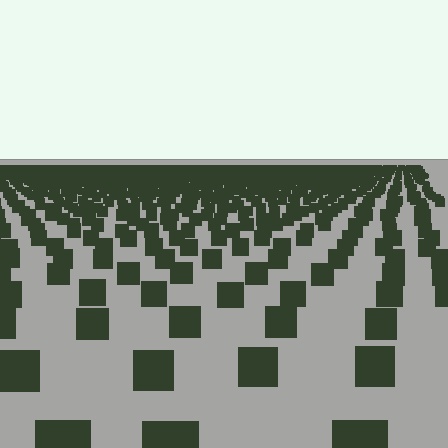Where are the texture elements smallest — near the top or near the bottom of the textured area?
Near the top.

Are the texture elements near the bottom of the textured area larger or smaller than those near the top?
Larger. Near the bottom, elements are closer to the viewer and appear at a bigger on-screen size.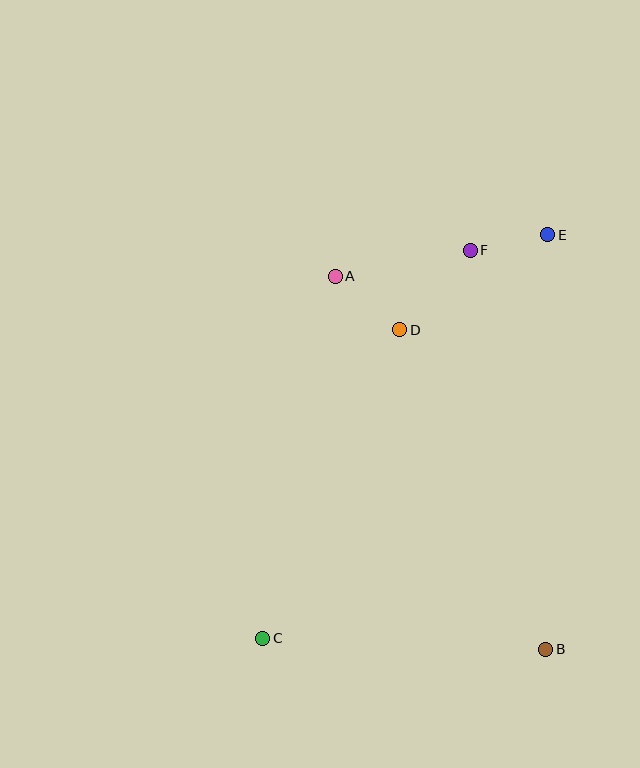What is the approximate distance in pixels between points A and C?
The distance between A and C is approximately 369 pixels.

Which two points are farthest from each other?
Points C and E are farthest from each other.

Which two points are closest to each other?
Points E and F are closest to each other.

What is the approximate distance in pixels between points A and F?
The distance between A and F is approximately 137 pixels.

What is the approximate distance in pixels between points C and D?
The distance between C and D is approximately 338 pixels.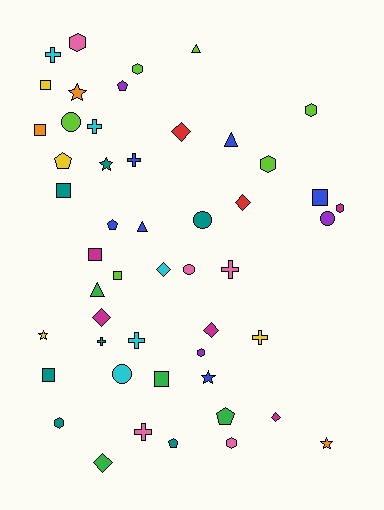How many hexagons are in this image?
There are 8 hexagons.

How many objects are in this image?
There are 50 objects.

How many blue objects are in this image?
There are 6 blue objects.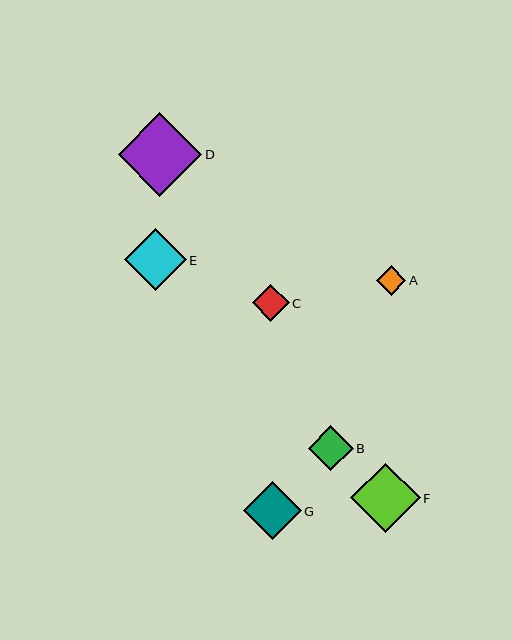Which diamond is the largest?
Diamond D is the largest with a size of approximately 84 pixels.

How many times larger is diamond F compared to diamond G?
Diamond F is approximately 1.2 times the size of diamond G.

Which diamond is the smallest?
Diamond A is the smallest with a size of approximately 30 pixels.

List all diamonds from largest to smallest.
From largest to smallest: D, F, E, G, B, C, A.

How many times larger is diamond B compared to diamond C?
Diamond B is approximately 1.2 times the size of diamond C.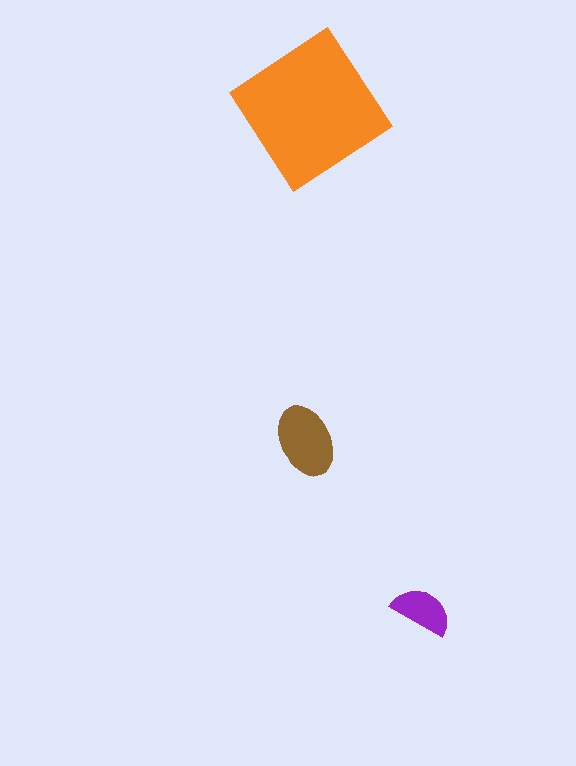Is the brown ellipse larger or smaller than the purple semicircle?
Larger.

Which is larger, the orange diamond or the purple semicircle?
The orange diamond.